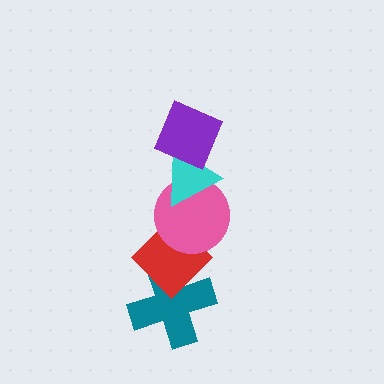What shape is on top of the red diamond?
The pink circle is on top of the red diamond.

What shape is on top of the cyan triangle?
The purple diamond is on top of the cyan triangle.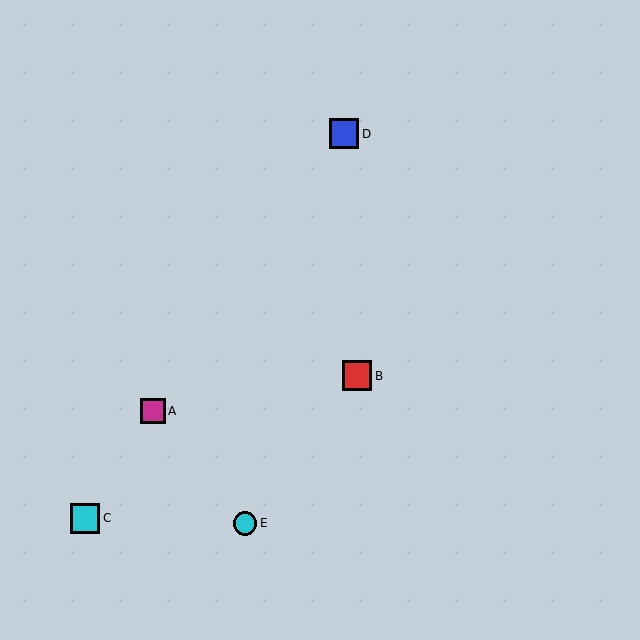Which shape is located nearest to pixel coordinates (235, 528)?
The cyan circle (labeled E) at (245, 524) is nearest to that location.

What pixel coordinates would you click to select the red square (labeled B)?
Click at (357, 376) to select the red square B.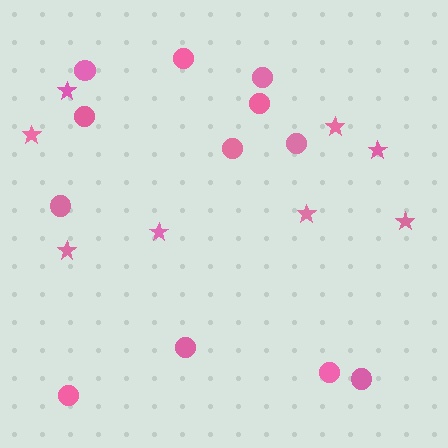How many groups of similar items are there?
There are 2 groups: one group of circles (12) and one group of stars (8).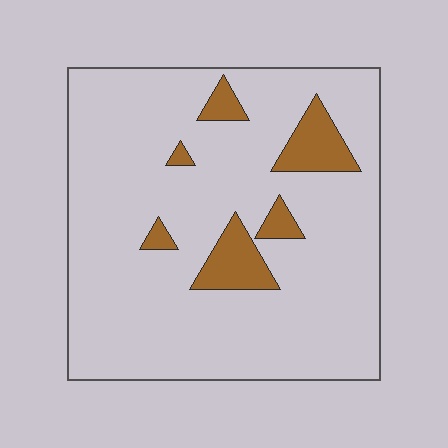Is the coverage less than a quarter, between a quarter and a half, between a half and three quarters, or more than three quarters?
Less than a quarter.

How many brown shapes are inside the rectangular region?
6.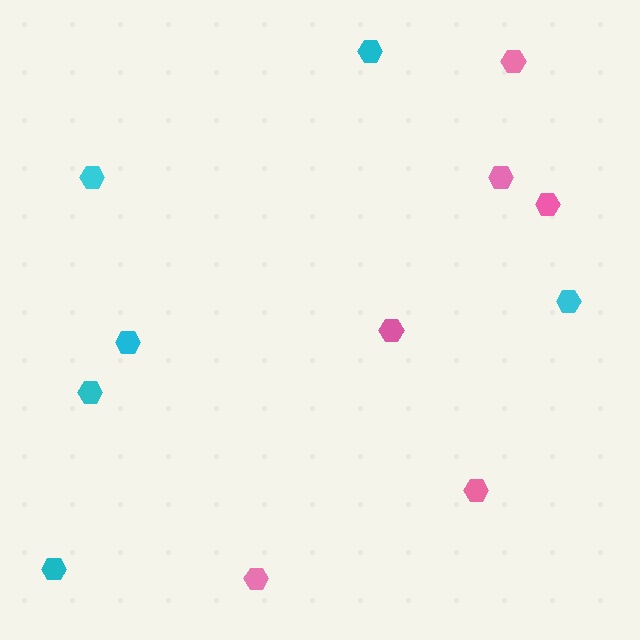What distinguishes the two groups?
There are 2 groups: one group of cyan hexagons (6) and one group of pink hexagons (6).